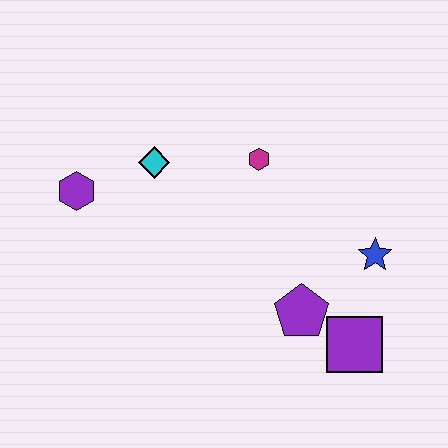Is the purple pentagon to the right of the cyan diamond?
Yes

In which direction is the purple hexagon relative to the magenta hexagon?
The purple hexagon is to the left of the magenta hexagon.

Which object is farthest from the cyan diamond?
The purple square is farthest from the cyan diamond.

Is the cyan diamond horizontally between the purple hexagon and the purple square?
Yes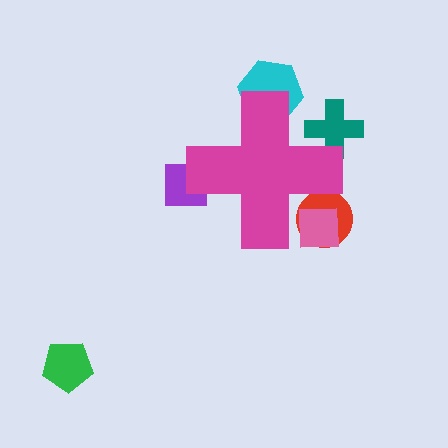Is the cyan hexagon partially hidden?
Yes, the cyan hexagon is partially hidden behind the magenta cross.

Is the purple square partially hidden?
Yes, the purple square is partially hidden behind the magenta cross.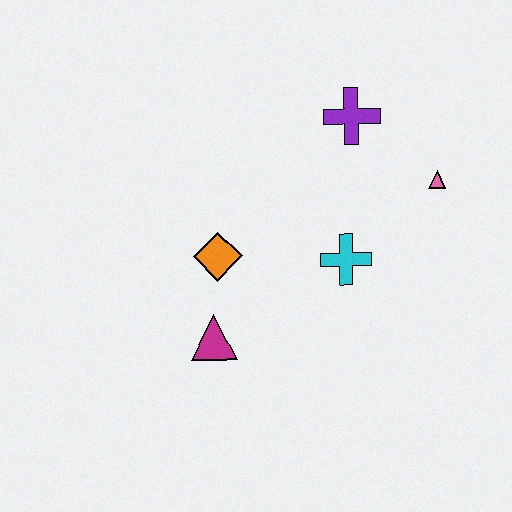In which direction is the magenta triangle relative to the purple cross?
The magenta triangle is below the purple cross.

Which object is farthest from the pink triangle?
The magenta triangle is farthest from the pink triangle.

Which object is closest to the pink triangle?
The purple cross is closest to the pink triangle.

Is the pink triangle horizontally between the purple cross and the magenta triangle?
No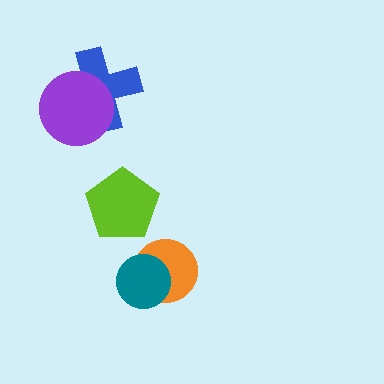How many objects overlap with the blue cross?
1 object overlaps with the blue cross.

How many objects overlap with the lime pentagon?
0 objects overlap with the lime pentagon.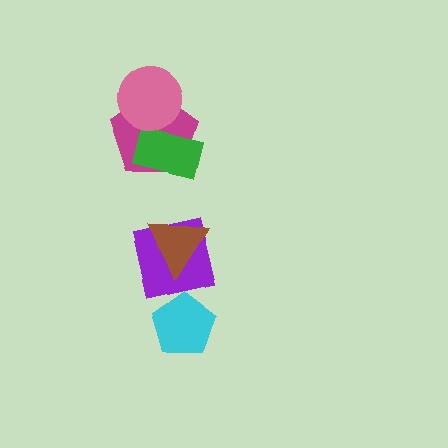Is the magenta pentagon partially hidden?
Yes, it is partially covered by another shape.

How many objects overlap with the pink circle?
2 objects overlap with the pink circle.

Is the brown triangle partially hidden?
No, no other shape covers it.